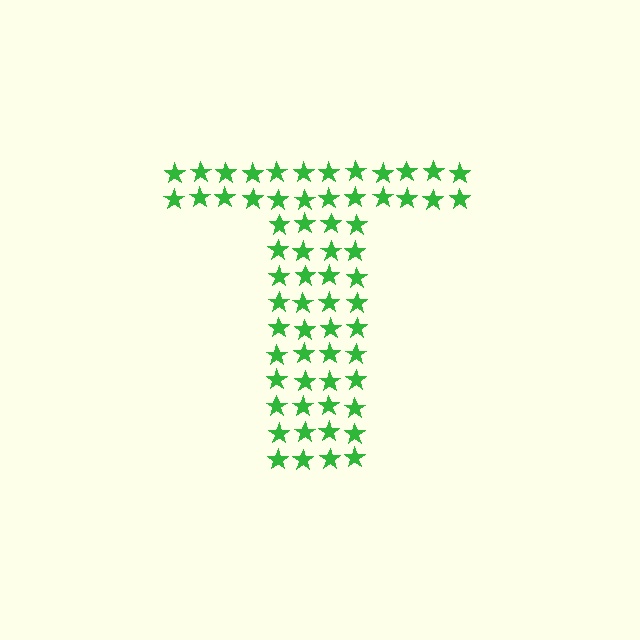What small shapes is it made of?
It is made of small stars.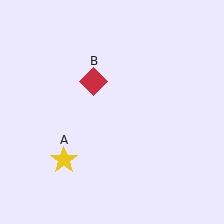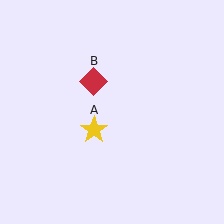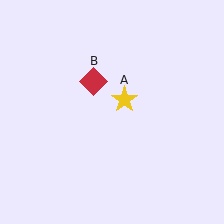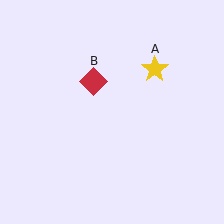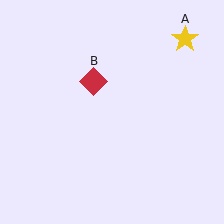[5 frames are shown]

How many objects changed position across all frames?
1 object changed position: yellow star (object A).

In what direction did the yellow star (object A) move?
The yellow star (object A) moved up and to the right.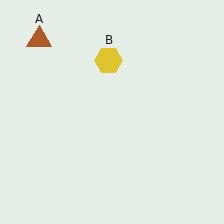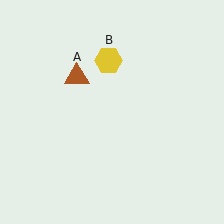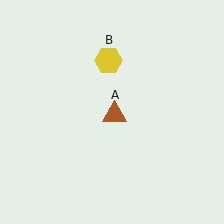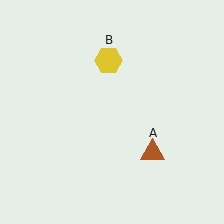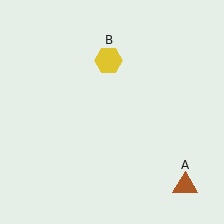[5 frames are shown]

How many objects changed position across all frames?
1 object changed position: brown triangle (object A).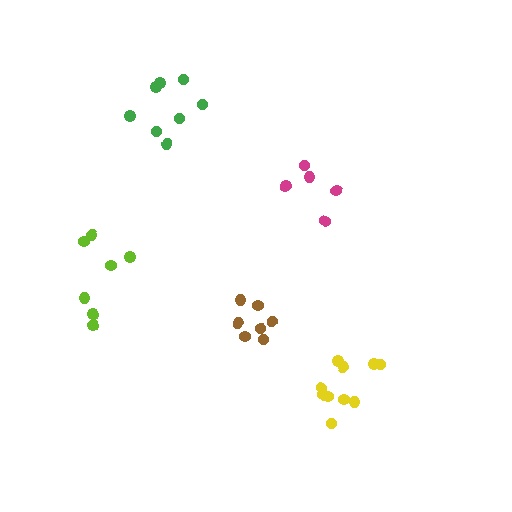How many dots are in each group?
Group 1: 8 dots, Group 2: 7 dots, Group 3: 7 dots, Group 4: 5 dots, Group 5: 10 dots (37 total).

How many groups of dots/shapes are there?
There are 5 groups.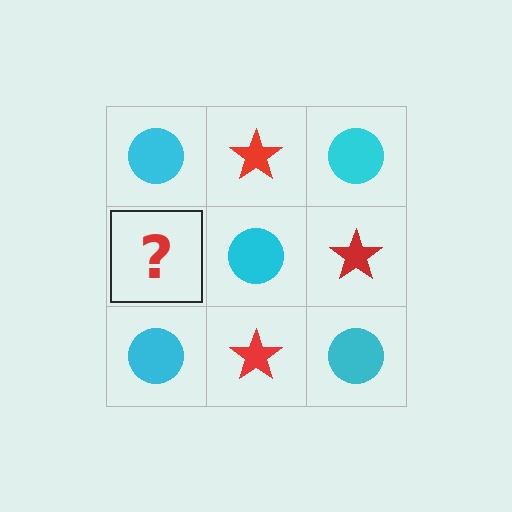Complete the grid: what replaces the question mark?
The question mark should be replaced with a red star.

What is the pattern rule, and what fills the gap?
The rule is that it alternates cyan circle and red star in a checkerboard pattern. The gap should be filled with a red star.